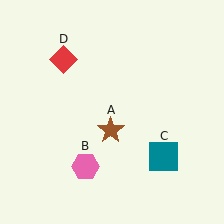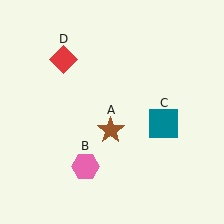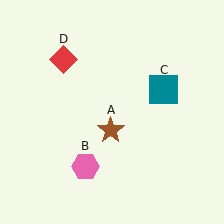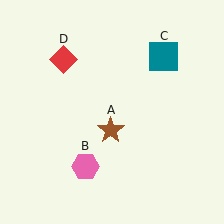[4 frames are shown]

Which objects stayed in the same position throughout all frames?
Brown star (object A) and pink hexagon (object B) and red diamond (object D) remained stationary.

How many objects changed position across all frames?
1 object changed position: teal square (object C).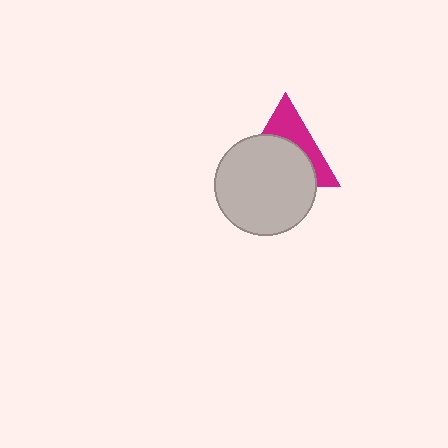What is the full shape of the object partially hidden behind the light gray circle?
The partially hidden object is a magenta triangle.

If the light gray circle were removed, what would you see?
You would see the complete magenta triangle.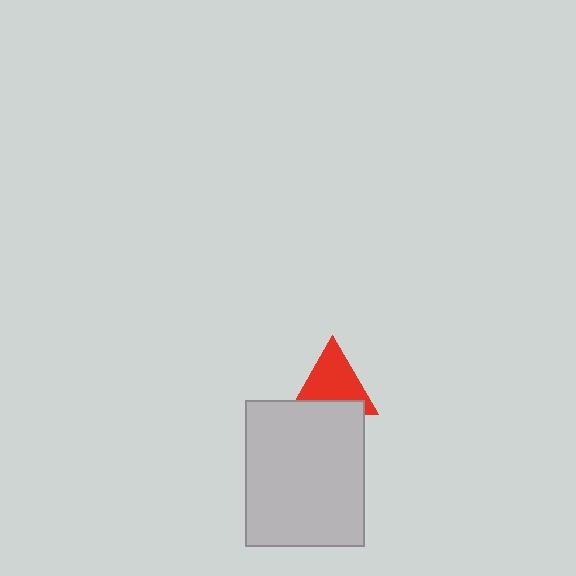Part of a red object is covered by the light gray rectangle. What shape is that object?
It is a triangle.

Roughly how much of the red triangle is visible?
Most of it is visible (roughly 68%).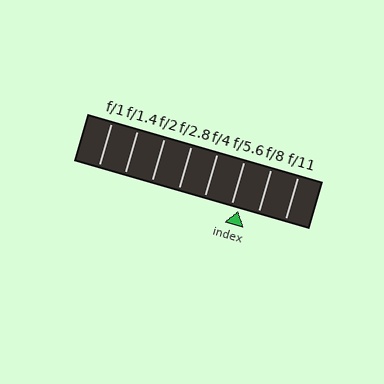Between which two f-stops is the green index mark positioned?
The index mark is between f/5.6 and f/8.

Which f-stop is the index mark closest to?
The index mark is closest to f/5.6.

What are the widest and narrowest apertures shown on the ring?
The widest aperture shown is f/1 and the narrowest is f/11.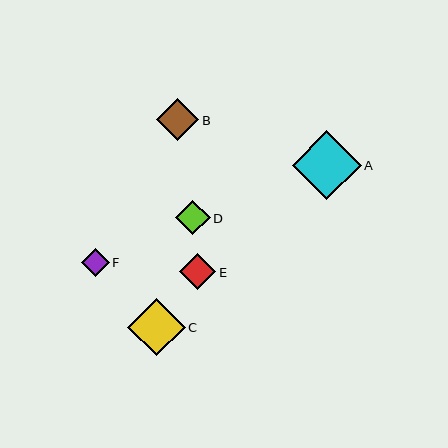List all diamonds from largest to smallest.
From largest to smallest: A, C, B, E, D, F.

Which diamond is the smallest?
Diamond F is the smallest with a size of approximately 28 pixels.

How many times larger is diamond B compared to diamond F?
Diamond B is approximately 1.5 times the size of diamond F.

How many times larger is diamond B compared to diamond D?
Diamond B is approximately 1.2 times the size of diamond D.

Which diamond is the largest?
Diamond A is the largest with a size of approximately 69 pixels.